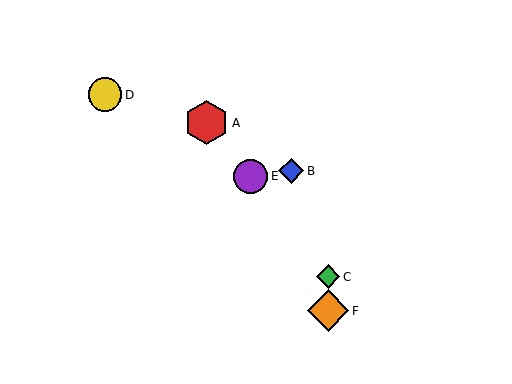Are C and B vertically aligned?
No, C is at x≈328 and B is at x≈291.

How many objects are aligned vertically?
2 objects (C, F) are aligned vertically.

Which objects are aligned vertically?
Objects C, F are aligned vertically.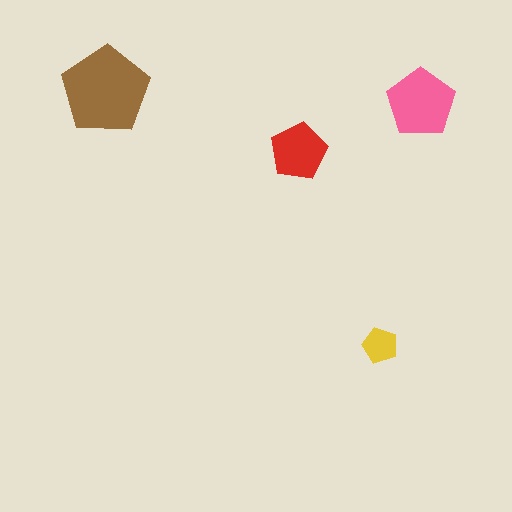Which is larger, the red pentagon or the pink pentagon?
The pink one.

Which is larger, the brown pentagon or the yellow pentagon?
The brown one.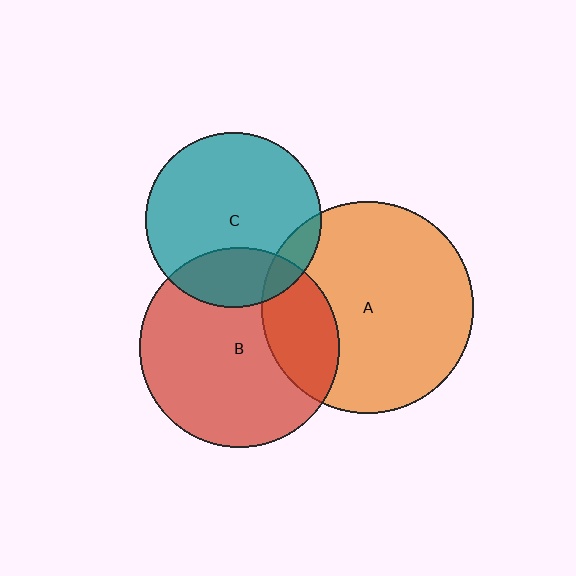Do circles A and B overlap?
Yes.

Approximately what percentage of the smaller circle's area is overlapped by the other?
Approximately 25%.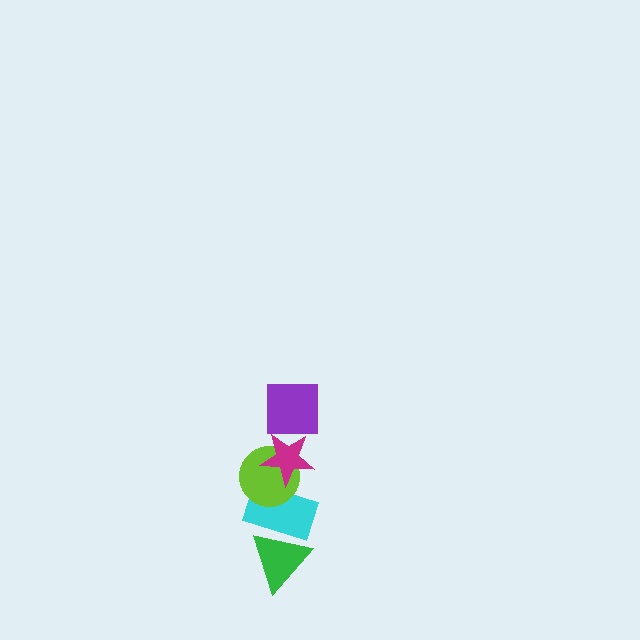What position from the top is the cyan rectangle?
The cyan rectangle is 4th from the top.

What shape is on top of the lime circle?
The magenta star is on top of the lime circle.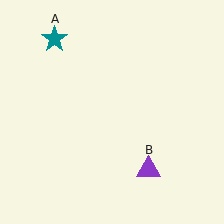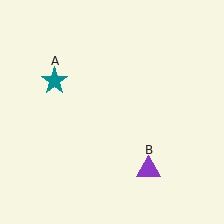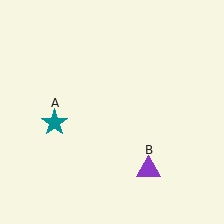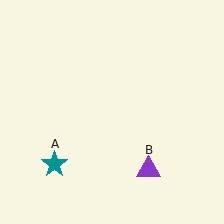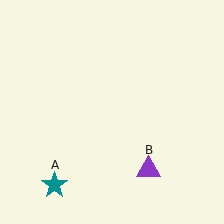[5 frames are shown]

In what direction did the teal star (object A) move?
The teal star (object A) moved down.